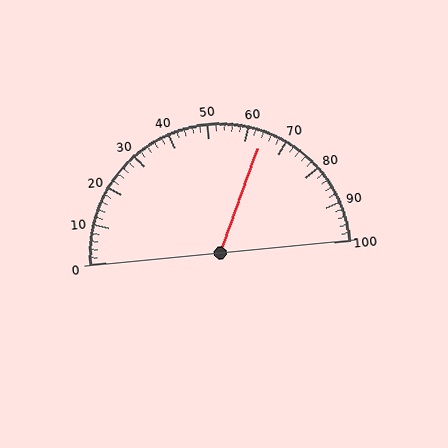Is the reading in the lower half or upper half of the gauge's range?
The reading is in the upper half of the range (0 to 100).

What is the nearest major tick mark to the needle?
The nearest major tick mark is 60.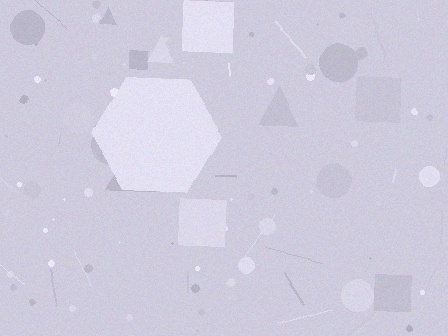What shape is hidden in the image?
A hexagon is hidden in the image.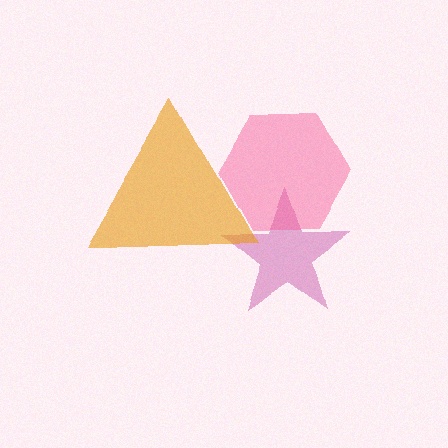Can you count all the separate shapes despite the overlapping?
Yes, there are 3 separate shapes.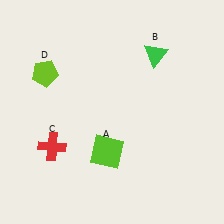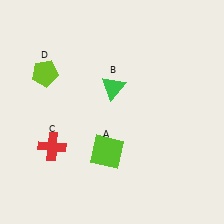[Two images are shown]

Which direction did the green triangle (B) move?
The green triangle (B) moved left.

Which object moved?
The green triangle (B) moved left.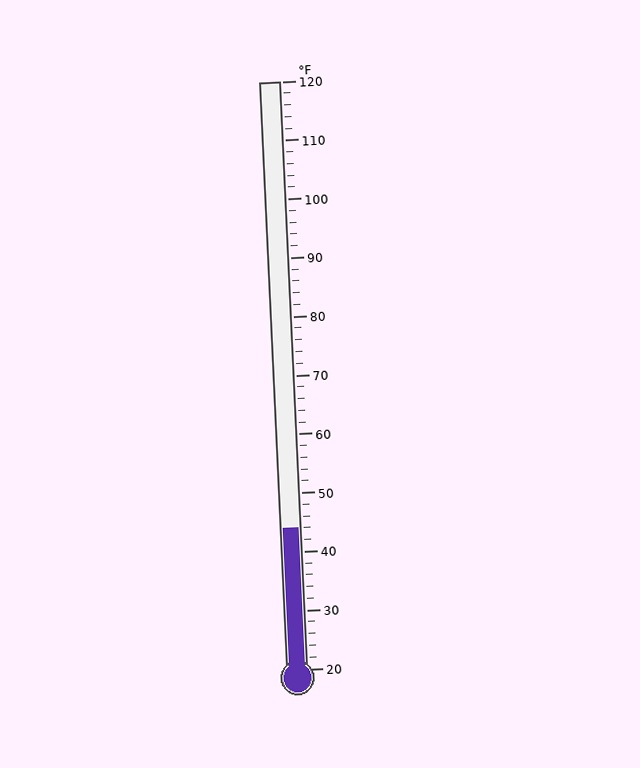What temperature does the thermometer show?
The thermometer shows approximately 44°F.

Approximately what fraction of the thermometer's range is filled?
The thermometer is filled to approximately 25% of its range.